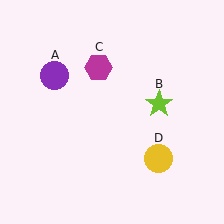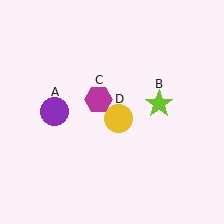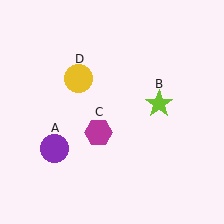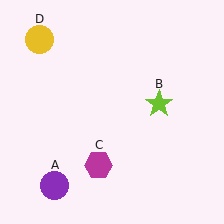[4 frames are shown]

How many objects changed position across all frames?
3 objects changed position: purple circle (object A), magenta hexagon (object C), yellow circle (object D).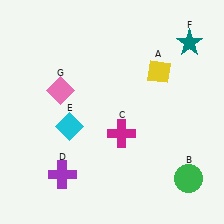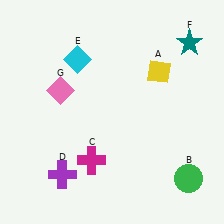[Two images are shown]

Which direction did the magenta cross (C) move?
The magenta cross (C) moved left.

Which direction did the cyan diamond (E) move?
The cyan diamond (E) moved up.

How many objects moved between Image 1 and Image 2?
2 objects moved between the two images.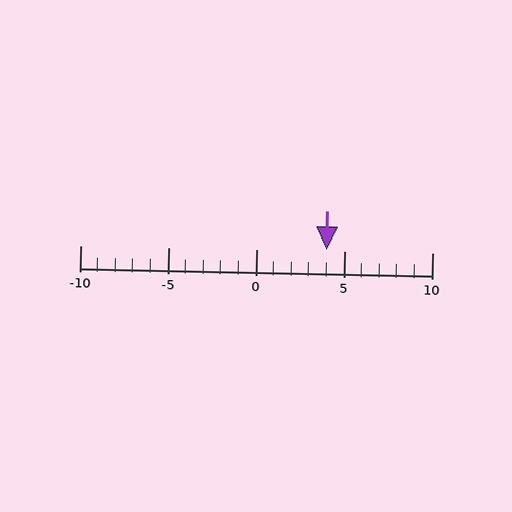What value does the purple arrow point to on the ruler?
The purple arrow points to approximately 4.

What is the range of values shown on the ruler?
The ruler shows values from -10 to 10.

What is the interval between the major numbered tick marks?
The major tick marks are spaced 5 units apart.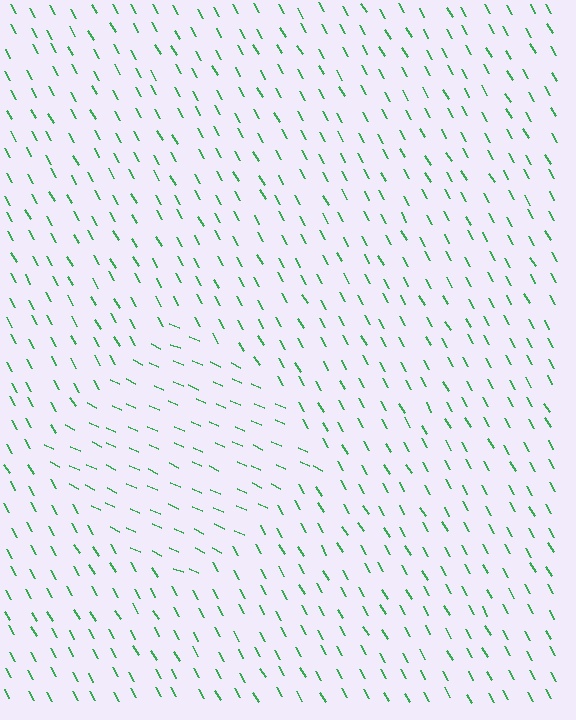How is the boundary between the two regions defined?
The boundary is defined purely by a change in line orientation (approximately 36 degrees difference). All lines are the same color and thickness.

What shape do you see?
I see a diamond.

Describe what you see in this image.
The image is filled with small green line segments. A diamond region in the image has lines oriented differently from the surrounding lines, creating a visible texture boundary.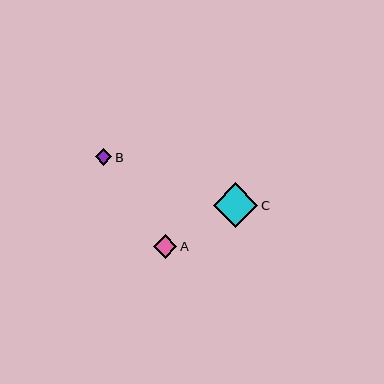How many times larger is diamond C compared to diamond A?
Diamond C is approximately 1.9 times the size of diamond A.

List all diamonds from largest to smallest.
From largest to smallest: C, A, B.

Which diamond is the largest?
Diamond C is the largest with a size of approximately 45 pixels.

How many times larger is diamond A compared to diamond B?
Diamond A is approximately 1.4 times the size of diamond B.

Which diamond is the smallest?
Diamond B is the smallest with a size of approximately 17 pixels.